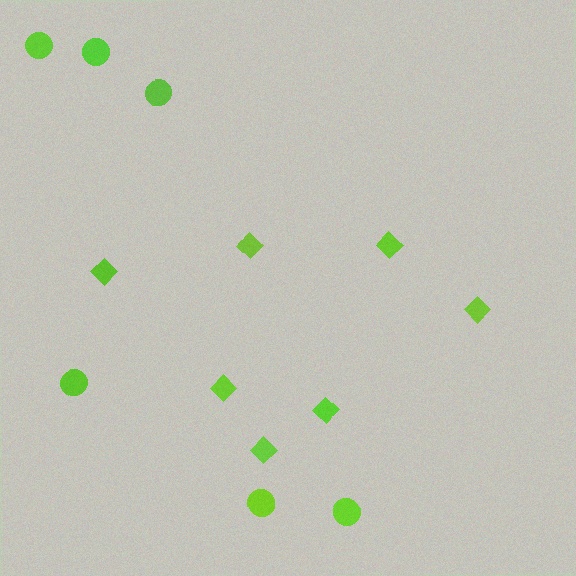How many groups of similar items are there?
There are 2 groups: one group of diamonds (7) and one group of circles (6).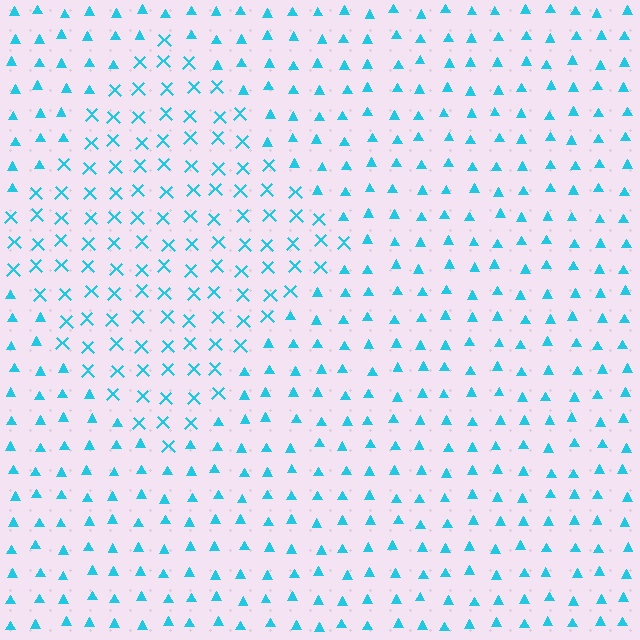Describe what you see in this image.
The image is filled with small cyan elements arranged in a uniform grid. A diamond-shaped region contains X marks, while the surrounding area contains triangles. The boundary is defined purely by the change in element shape.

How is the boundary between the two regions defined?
The boundary is defined by a change in element shape: X marks inside vs. triangles outside. All elements share the same color and spacing.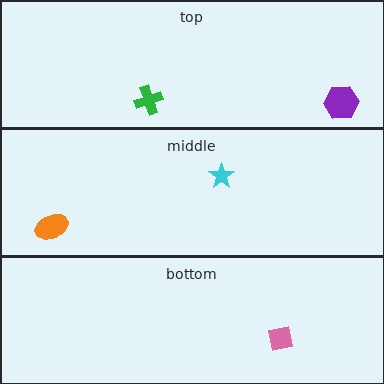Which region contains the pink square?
The bottom region.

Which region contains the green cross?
The top region.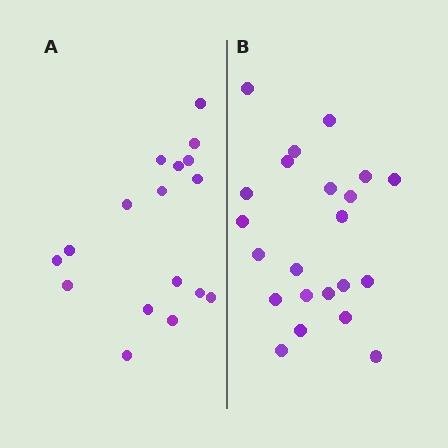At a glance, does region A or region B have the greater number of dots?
Region B (the right region) has more dots.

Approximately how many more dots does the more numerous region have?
Region B has about 5 more dots than region A.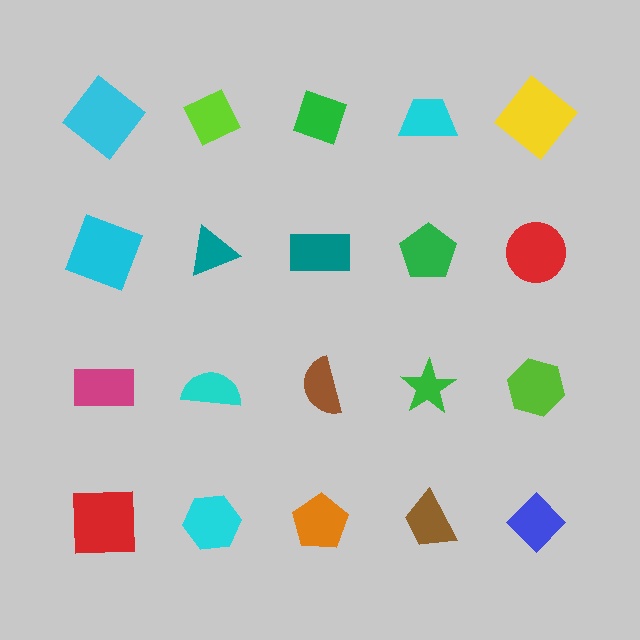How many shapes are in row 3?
5 shapes.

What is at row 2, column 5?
A red circle.